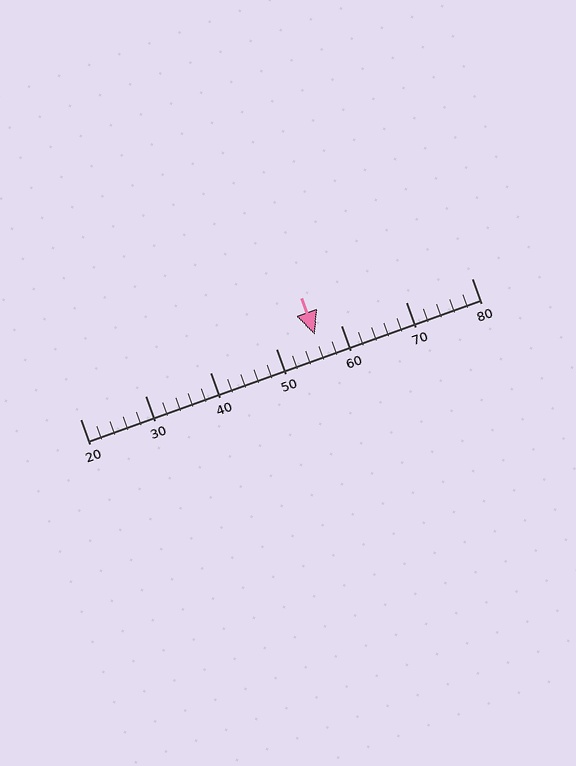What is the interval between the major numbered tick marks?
The major tick marks are spaced 10 units apart.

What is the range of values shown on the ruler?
The ruler shows values from 20 to 80.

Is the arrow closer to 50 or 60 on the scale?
The arrow is closer to 60.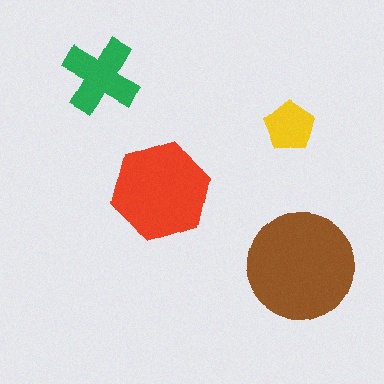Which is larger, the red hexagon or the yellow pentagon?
The red hexagon.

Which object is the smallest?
The yellow pentagon.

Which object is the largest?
The brown circle.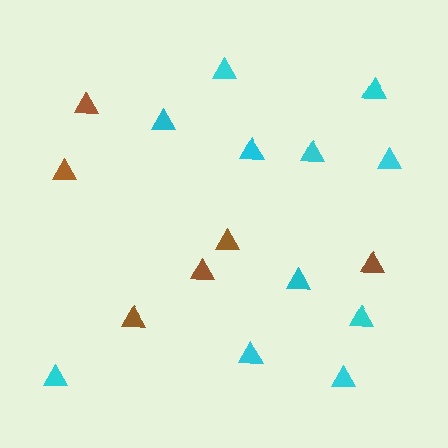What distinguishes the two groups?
There are 2 groups: one group of brown triangles (6) and one group of cyan triangles (11).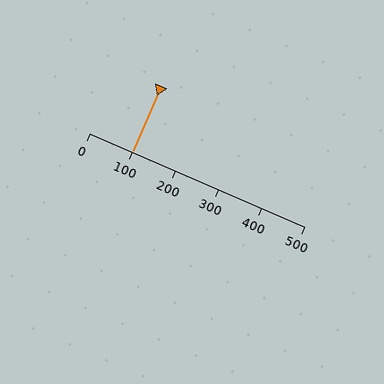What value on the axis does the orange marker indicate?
The marker indicates approximately 100.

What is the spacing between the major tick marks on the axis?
The major ticks are spaced 100 apart.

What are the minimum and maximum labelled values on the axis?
The axis runs from 0 to 500.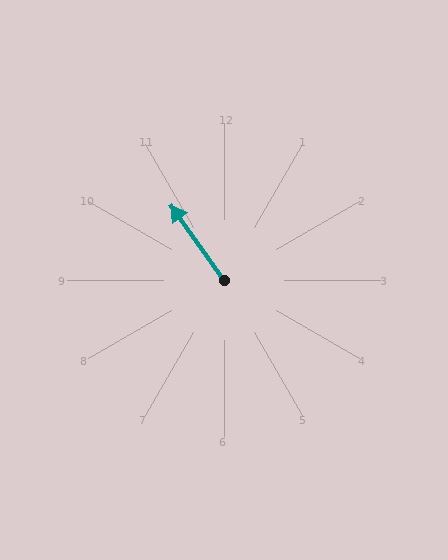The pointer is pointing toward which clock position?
Roughly 11 o'clock.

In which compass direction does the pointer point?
Northwest.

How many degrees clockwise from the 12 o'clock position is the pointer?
Approximately 324 degrees.